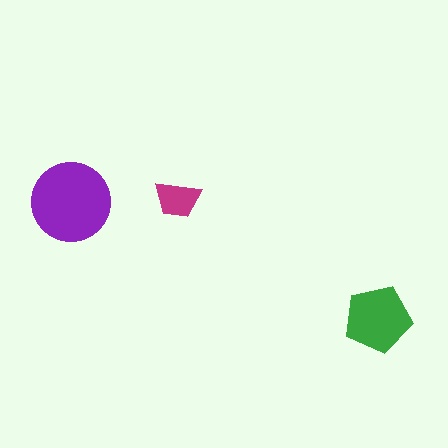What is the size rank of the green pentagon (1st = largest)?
2nd.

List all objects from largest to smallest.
The purple circle, the green pentagon, the magenta trapezoid.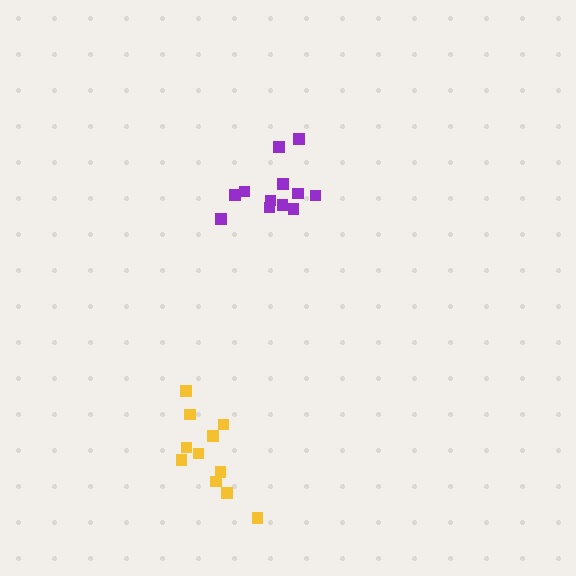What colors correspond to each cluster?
The clusters are colored: purple, yellow.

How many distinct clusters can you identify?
There are 2 distinct clusters.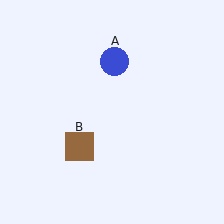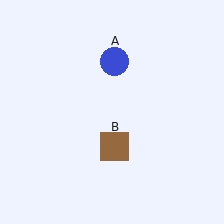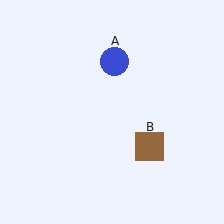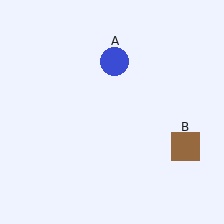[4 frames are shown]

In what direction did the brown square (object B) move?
The brown square (object B) moved right.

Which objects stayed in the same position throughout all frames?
Blue circle (object A) remained stationary.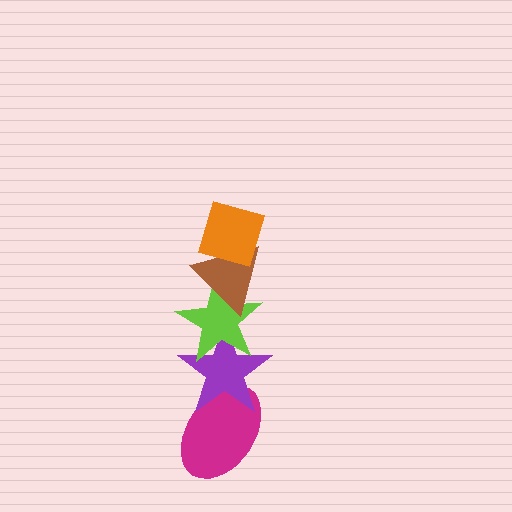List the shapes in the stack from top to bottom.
From top to bottom: the orange diamond, the brown triangle, the lime star, the purple star, the magenta ellipse.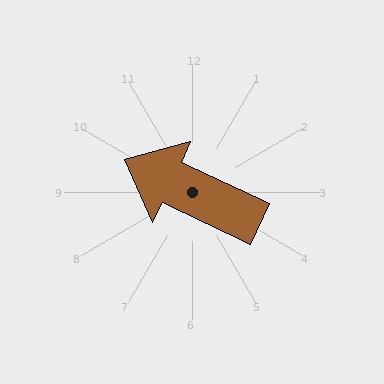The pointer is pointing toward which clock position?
Roughly 10 o'clock.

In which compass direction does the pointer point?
Northwest.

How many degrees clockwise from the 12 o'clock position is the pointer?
Approximately 295 degrees.